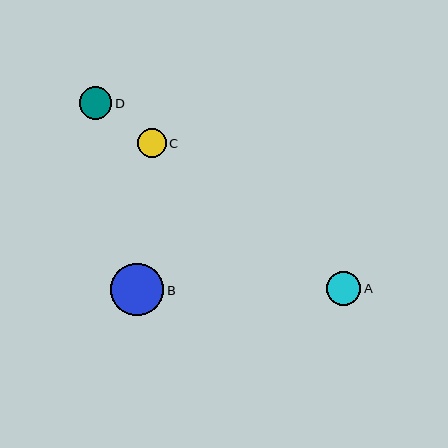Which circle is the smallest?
Circle C is the smallest with a size of approximately 29 pixels.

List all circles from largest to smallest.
From largest to smallest: B, A, D, C.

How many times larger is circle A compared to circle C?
Circle A is approximately 1.2 times the size of circle C.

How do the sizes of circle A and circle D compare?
Circle A and circle D are approximately the same size.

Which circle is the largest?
Circle B is the largest with a size of approximately 53 pixels.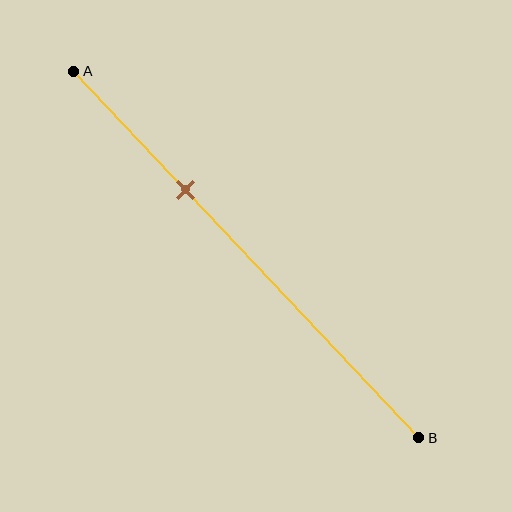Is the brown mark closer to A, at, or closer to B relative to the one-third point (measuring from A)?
The brown mark is approximately at the one-third point of segment AB.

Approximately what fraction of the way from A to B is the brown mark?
The brown mark is approximately 30% of the way from A to B.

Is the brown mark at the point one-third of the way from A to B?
Yes, the mark is approximately at the one-third point.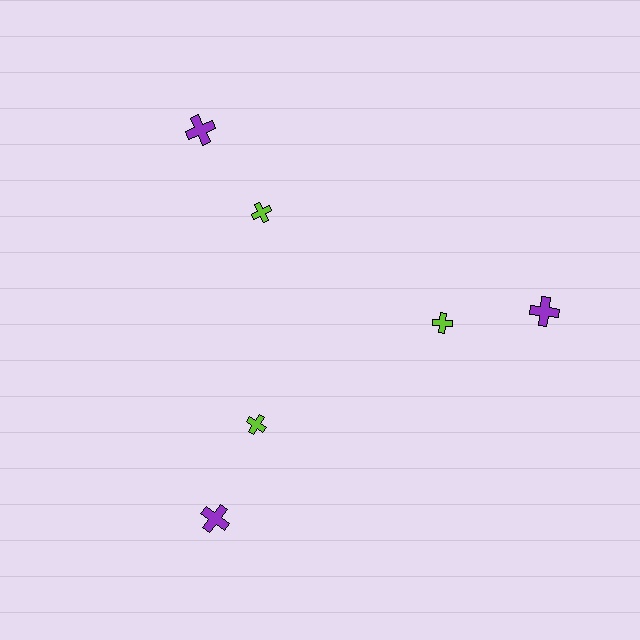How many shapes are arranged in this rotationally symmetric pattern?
There are 6 shapes, arranged in 3 groups of 2.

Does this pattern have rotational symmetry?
Yes, this pattern has 3-fold rotational symmetry. It looks the same after rotating 120 degrees around the center.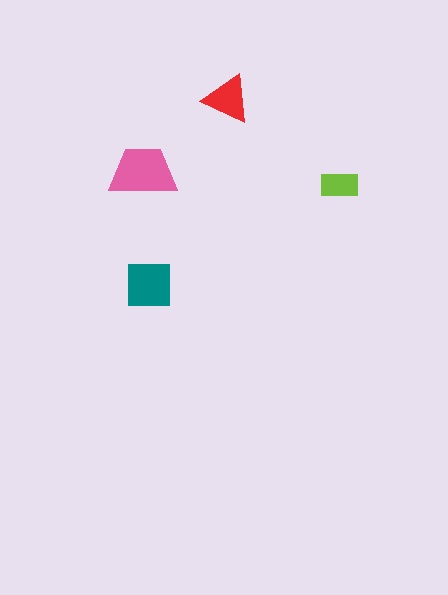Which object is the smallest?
The lime rectangle.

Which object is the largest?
The pink trapezoid.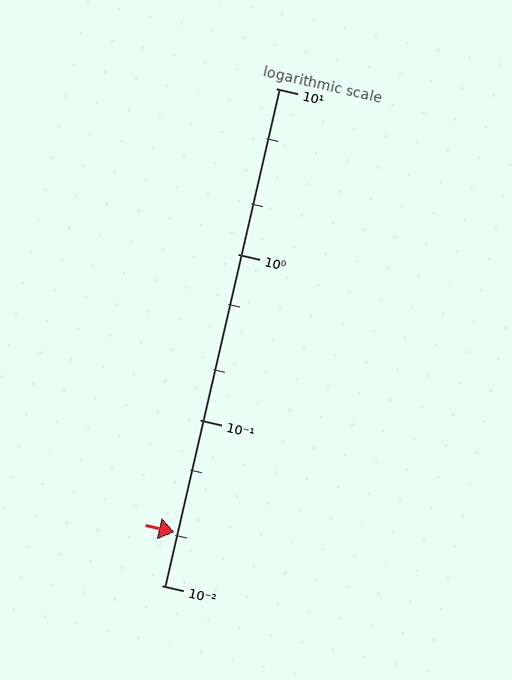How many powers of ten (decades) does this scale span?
The scale spans 3 decades, from 0.01 to 10.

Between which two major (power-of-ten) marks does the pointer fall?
The pointer is between 0.01 and 0.1.